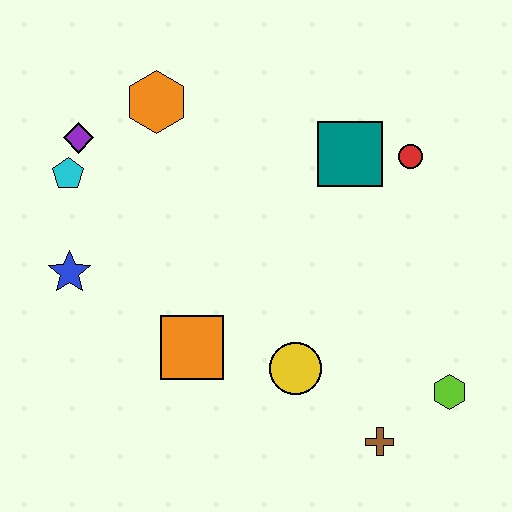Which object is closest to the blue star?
The cyan pentagon is closest to the blue star.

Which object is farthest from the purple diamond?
The lime hexagon is farthest from the purple diamond.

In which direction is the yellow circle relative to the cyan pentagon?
The yellow circle is to the right of the cyan pentagon.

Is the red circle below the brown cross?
No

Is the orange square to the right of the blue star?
Yes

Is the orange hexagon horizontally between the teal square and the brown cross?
No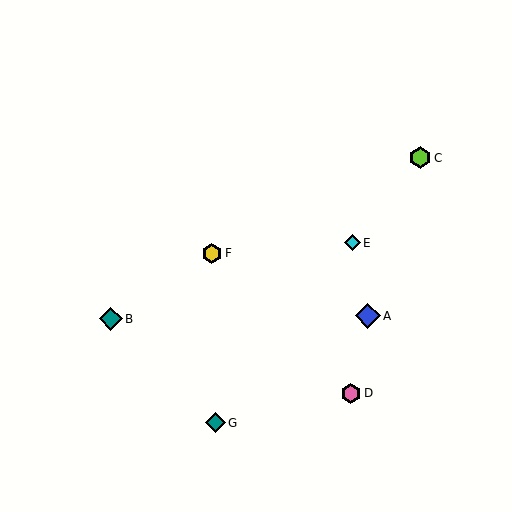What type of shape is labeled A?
Shape A is a blue diamond.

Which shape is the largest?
The blue diamond (labeled A) is the largest.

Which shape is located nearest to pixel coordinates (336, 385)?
The pink hexagon (labeled D) at (351, 393) is nearest to that location.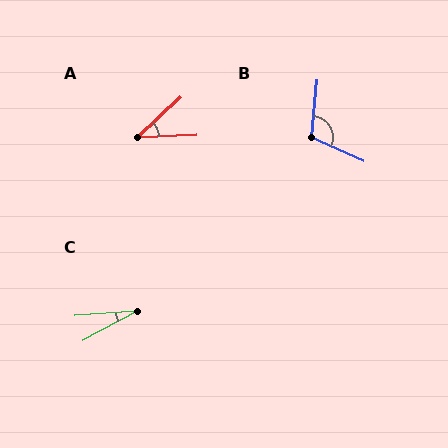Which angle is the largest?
B, at approximately 109 degrees.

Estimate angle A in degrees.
Approximately 41 degrees.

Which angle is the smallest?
C, at approximately 24 degrees.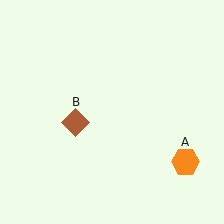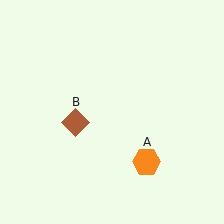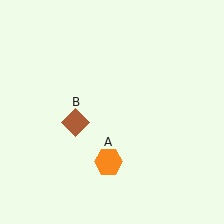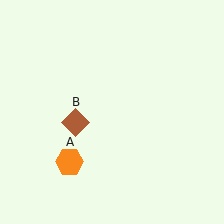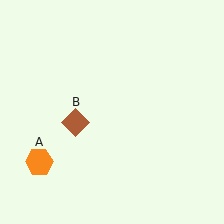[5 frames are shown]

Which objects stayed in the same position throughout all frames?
Brown diamond (object B) remained stationary.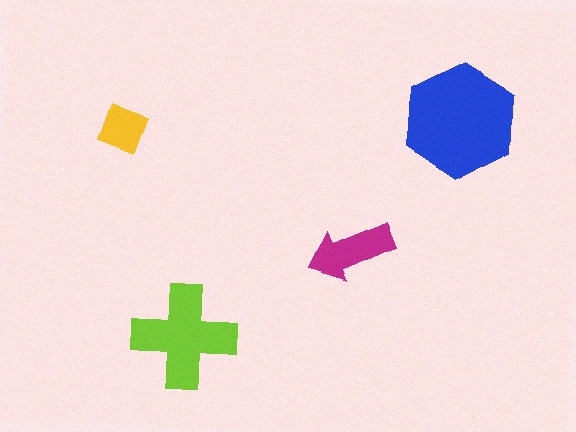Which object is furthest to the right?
The blue hexagon is rightmost.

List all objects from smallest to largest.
The yellow diamond, the magenta arrow, the lime cross, the blue hexagon.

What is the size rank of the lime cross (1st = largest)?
2nd.